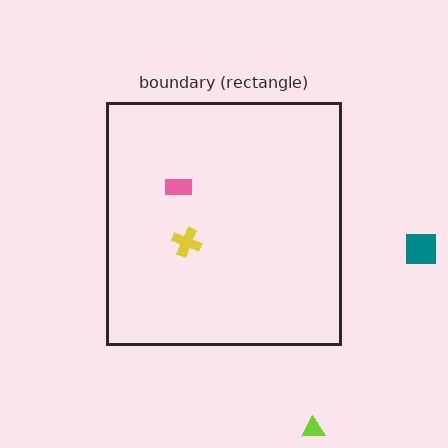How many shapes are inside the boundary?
2 inside, 2 outside.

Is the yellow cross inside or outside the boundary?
Inside.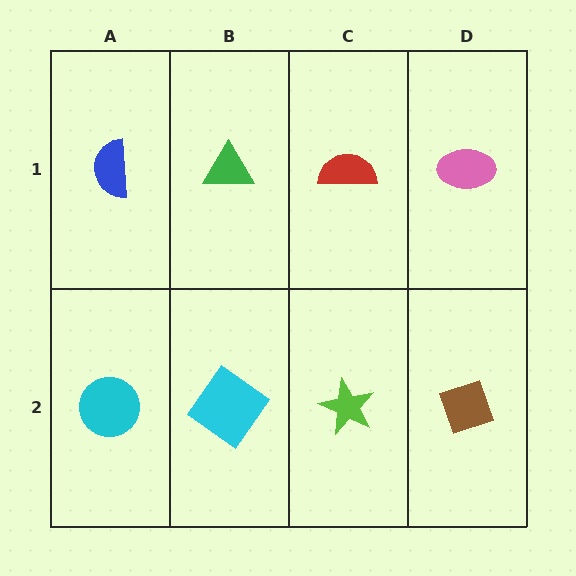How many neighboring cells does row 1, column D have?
2.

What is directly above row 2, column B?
A green triangle.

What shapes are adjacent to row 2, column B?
A green triangle (row 1, column B), a cyan circle (row 2, column A), a lime star (row 2, column C).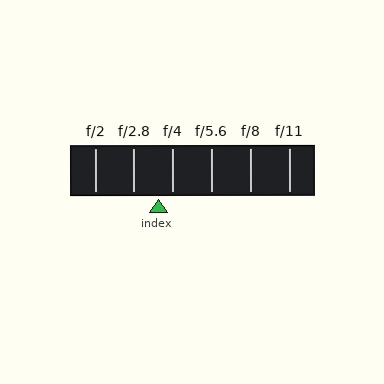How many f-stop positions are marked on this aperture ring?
There are 6 f-stop positions marked.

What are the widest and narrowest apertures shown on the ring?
The widest aperture shown is f/2 and the narrowest is f/11.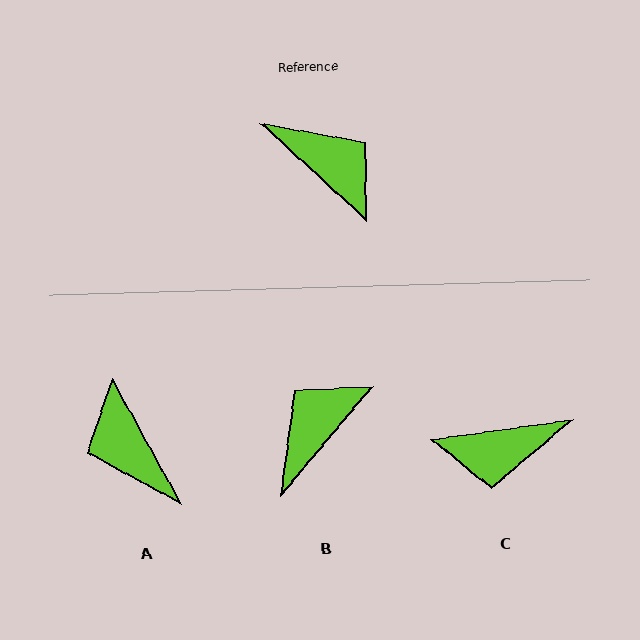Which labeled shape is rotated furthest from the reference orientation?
A, about 162 degrees away.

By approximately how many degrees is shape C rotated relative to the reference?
Approximately 129 degrees clockwise.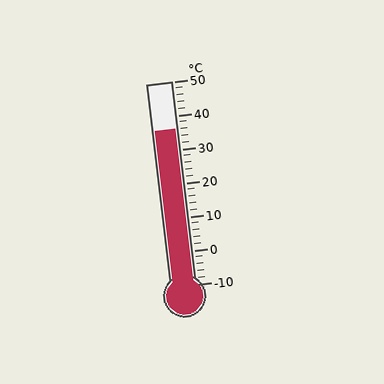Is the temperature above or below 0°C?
The temperature is above 0°C.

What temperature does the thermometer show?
The thermometer shows approximately 36°C.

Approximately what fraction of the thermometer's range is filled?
The thermometer is filled to approximately 75% of its range.